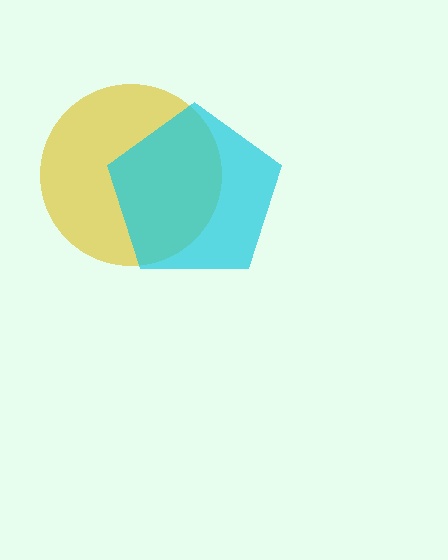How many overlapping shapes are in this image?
There are 2 overlapping shapes in the image.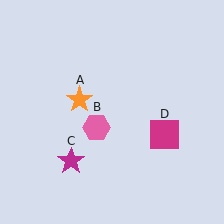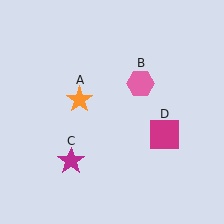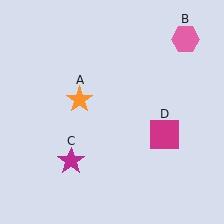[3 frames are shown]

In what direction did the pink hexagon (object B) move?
The pink hexagon (object B) moved up and to the right.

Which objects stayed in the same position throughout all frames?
Orange star (object A) and magenta star (object C) and magenta square (object D) remained stationary.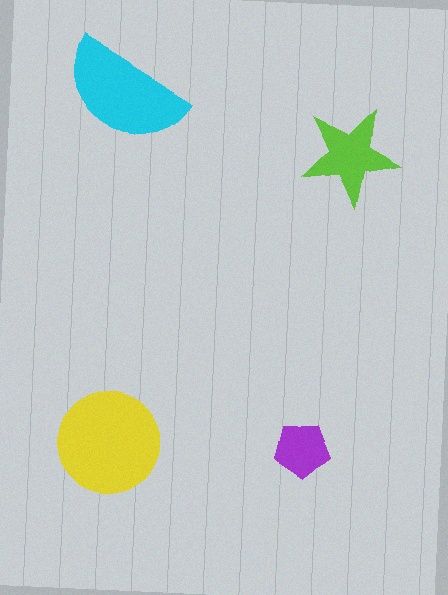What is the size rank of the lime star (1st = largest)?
3rd.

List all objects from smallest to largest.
The purple pentagon, the lime star, the cyan semicircle, the yellow circle.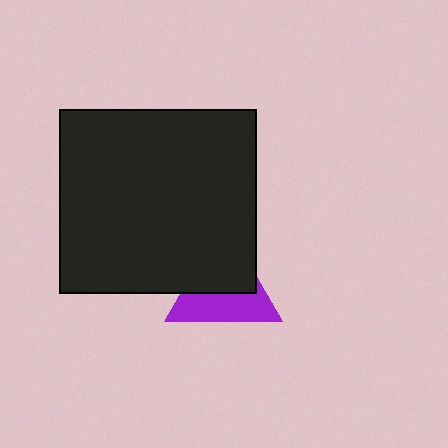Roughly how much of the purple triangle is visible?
About half of it is visible (roughly 48%).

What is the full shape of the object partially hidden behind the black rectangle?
The partially hidden object is a purple triangle.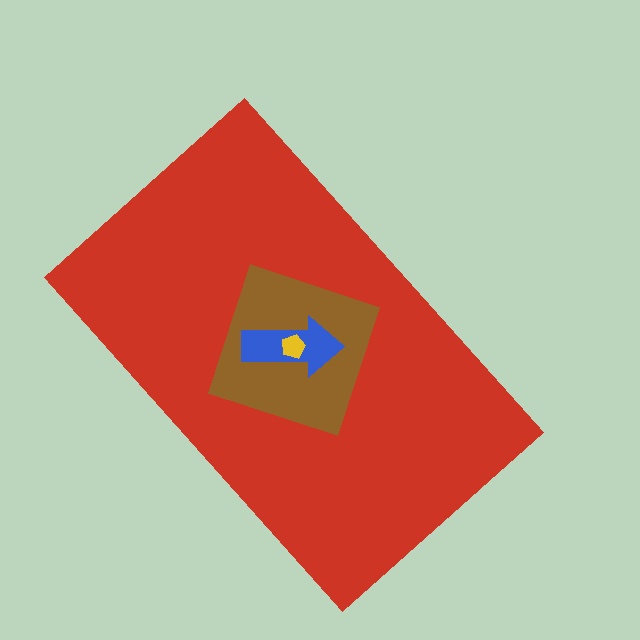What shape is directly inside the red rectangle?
The brown square.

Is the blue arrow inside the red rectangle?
Yes.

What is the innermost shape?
The yellow pentagon.